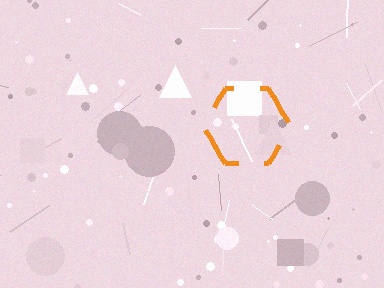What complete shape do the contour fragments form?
The contour fragments form a hexagon.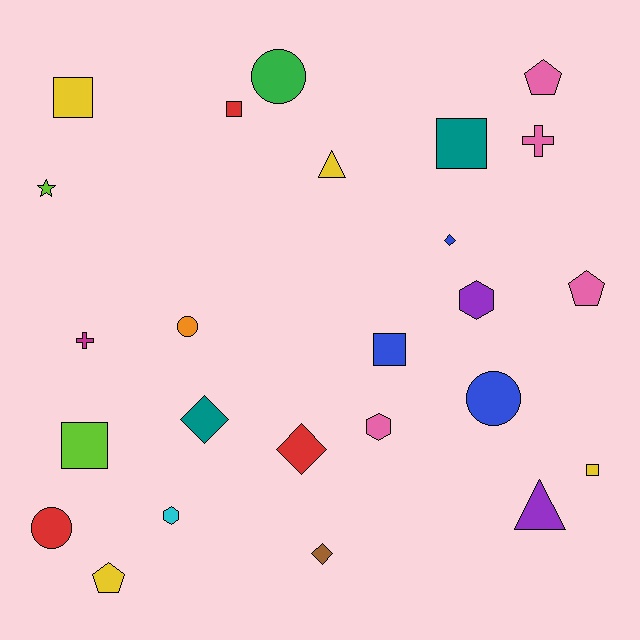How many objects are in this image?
There are 25 objects.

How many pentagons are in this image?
There are 3 pentagons.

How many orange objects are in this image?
There is 1 orange object.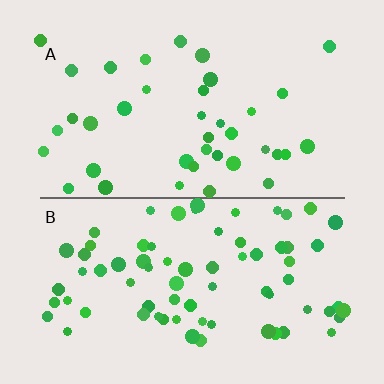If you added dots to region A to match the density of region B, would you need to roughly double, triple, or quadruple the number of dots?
Approximately double.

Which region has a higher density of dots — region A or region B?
B (the bottom).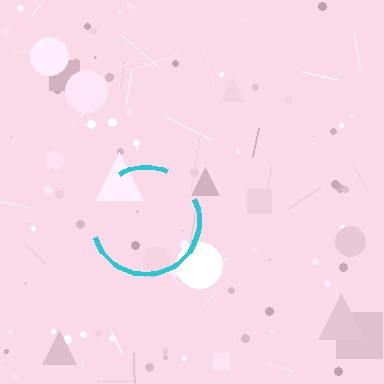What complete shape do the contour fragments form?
The contour fragments form a circle.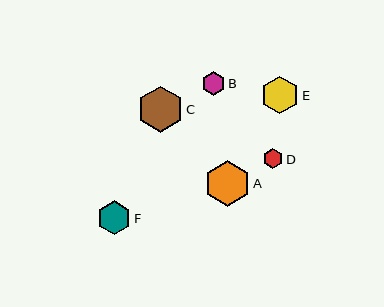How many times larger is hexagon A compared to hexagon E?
Hexagon A is approximately 1.2 times the size of hexagon E.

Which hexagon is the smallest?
Hexagon D is the smallest with a size of approximately 20 pixels.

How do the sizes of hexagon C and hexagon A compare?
Hexagon C and hexagon A are approximately the same size.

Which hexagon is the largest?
Hexagon C is the largest with a size of approximately 46 pixels.